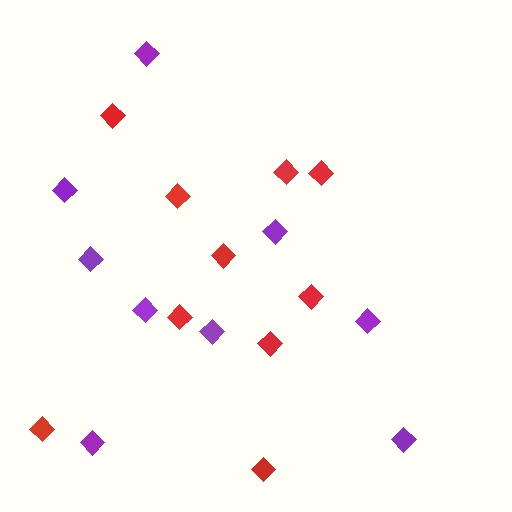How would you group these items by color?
There are 2 groups: one group of purple diamonds (9) and one group of red diamonds (10).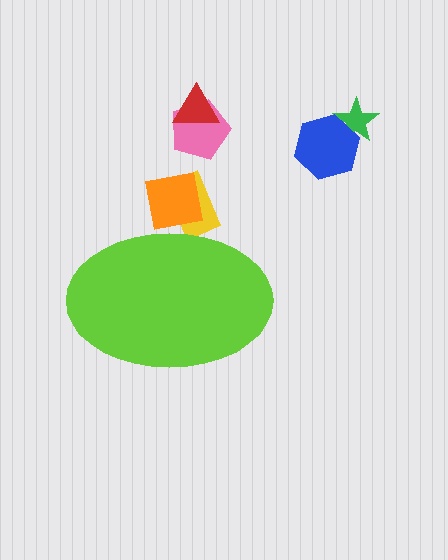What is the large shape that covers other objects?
A lime ellipse.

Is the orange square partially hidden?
Yes, the orange square is partially hidden behind the lime ellipse.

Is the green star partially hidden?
No, the green star is fully visible.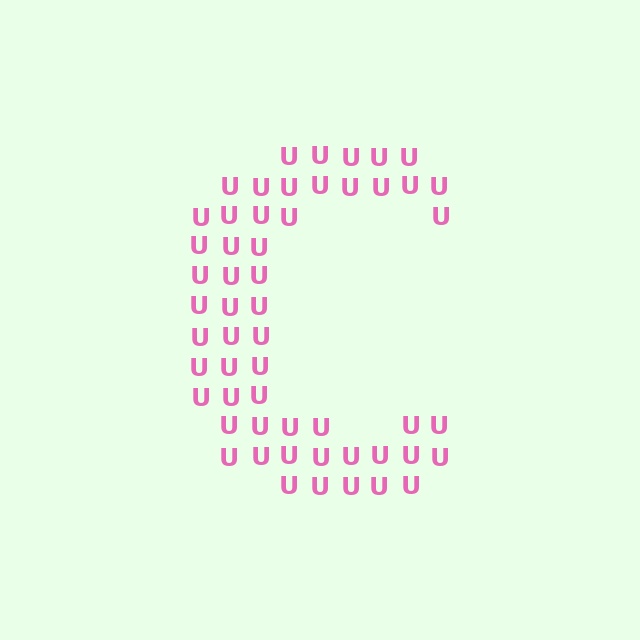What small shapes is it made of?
It is made of small letter U's.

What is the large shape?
The large shape is the letter C.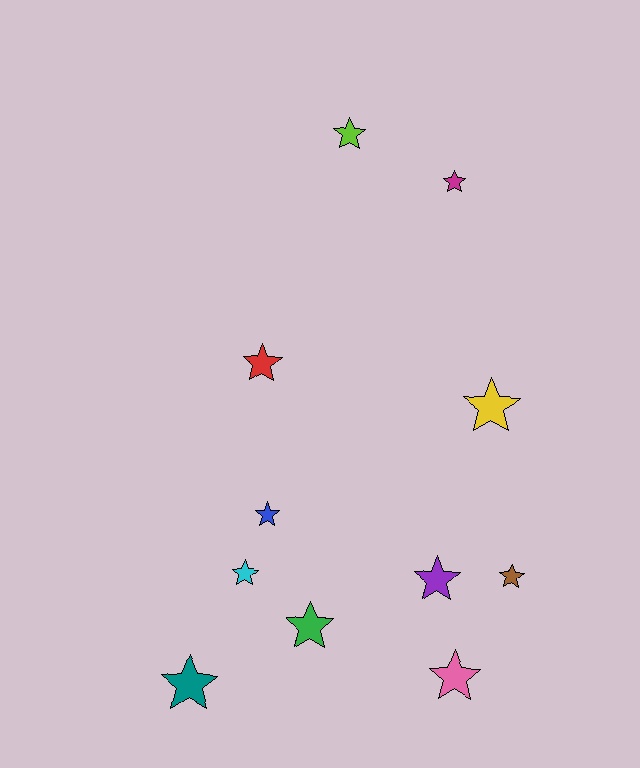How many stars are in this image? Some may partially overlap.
There are 11 stars.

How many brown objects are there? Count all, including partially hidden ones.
There is 1 brown object.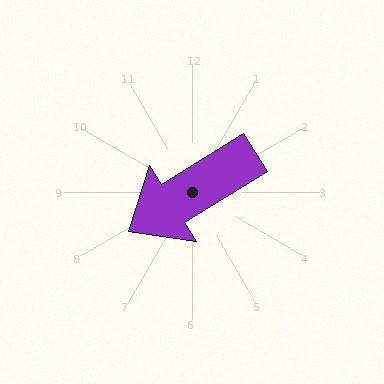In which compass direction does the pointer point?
Southwest.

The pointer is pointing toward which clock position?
Roughly 8 o'clock.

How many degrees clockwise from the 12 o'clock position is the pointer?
Approximately 238 degrees.